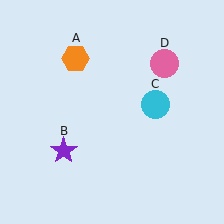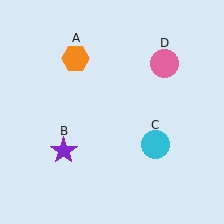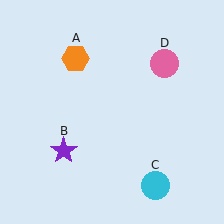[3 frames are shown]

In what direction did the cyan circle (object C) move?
The cyan circle (object C) moved down.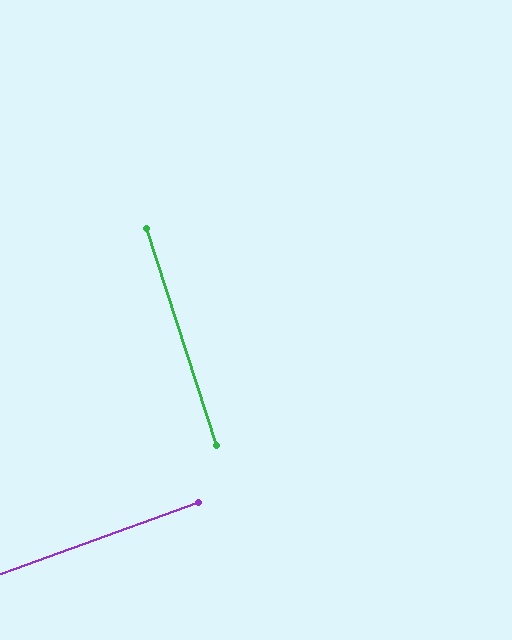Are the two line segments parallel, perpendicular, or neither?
Perpendicular — they meet at approximately 88°.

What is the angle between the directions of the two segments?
Approximately 88 degrees.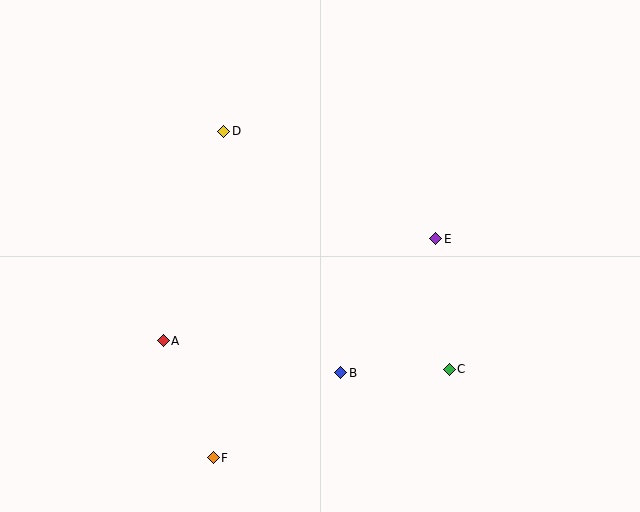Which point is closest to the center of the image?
Point E at (436, 239) is closest to the center.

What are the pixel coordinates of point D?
Point D is at (224, 131).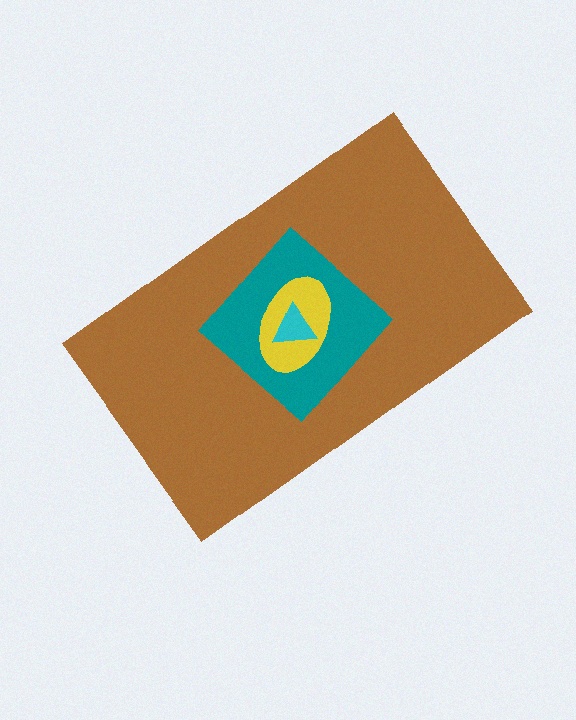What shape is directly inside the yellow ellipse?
The cyan triangle.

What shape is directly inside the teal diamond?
The yellow ellipse.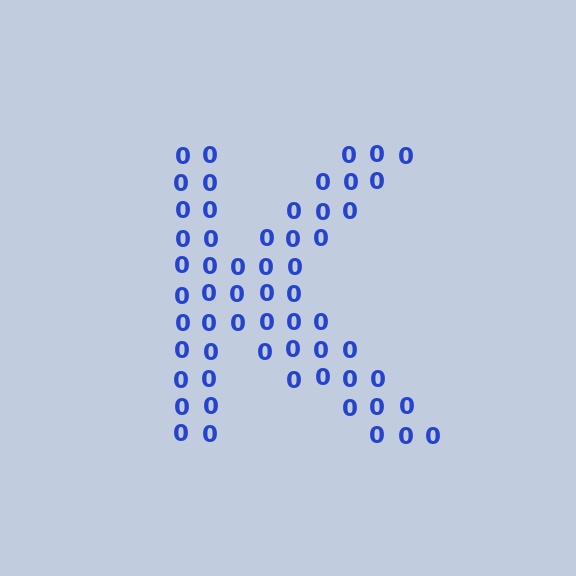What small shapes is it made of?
It is made of small digit 0's.